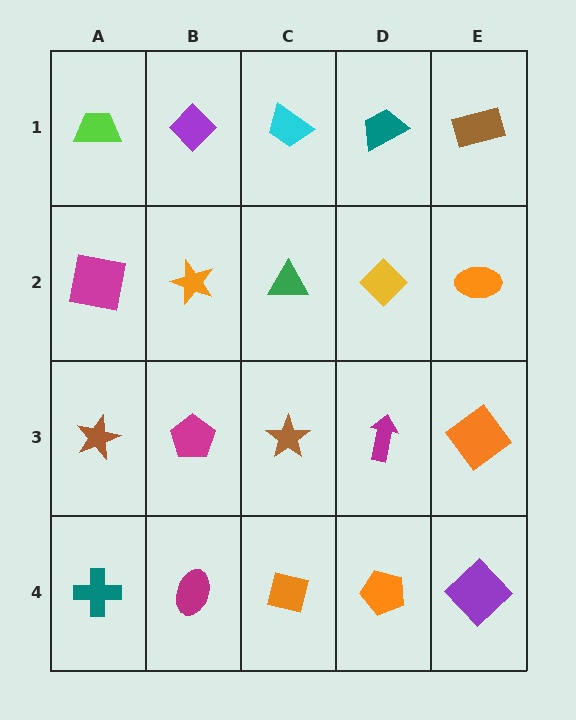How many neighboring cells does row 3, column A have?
3.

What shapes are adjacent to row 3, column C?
A green triangle (row 2, column C), an orange square (row 4, column C), a magenta pentagon (row 3, column B), a magenta arrow (row 3, column D).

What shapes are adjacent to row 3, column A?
A magenta square (row 2, column A), a teal cross (row 4, column A), a magenta pentagon (row 3, column B).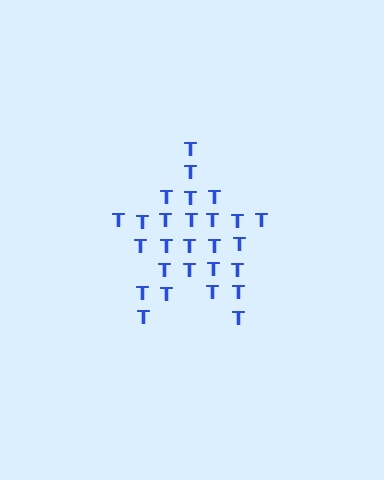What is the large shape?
The large shape is a star.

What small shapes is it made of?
It is made of small letter T's.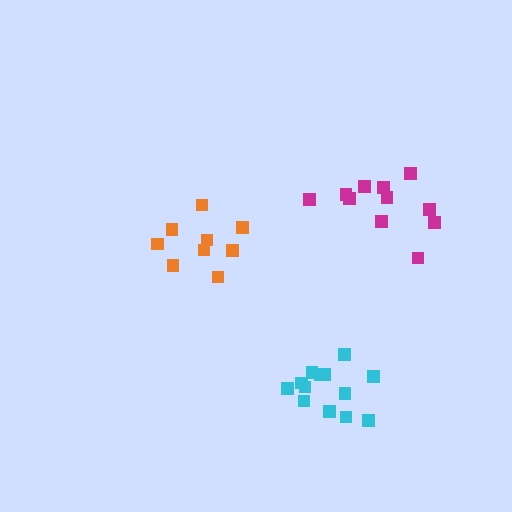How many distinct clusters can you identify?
There are 3 distinct clusters.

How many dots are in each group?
Group 1: 13 dots, Group 2: 9 dots, Group 3: 11 dots (33 total).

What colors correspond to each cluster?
The clusters are colored: cyan, orange, magenta.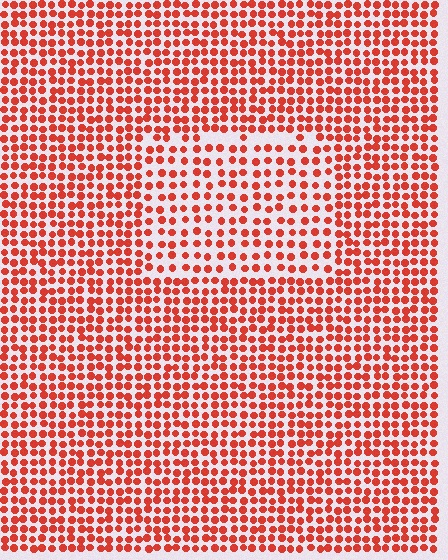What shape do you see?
I see a rectangle.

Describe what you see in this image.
The image contains small red elements arranged at two different densities. A rectangle-shaped region is visible where the elements are less densely packed than the surrounding area.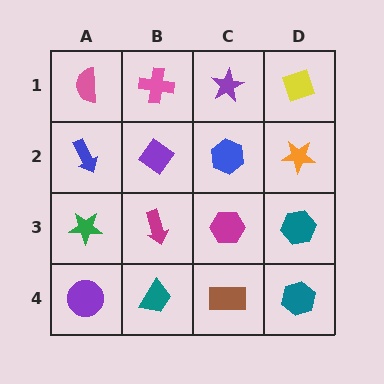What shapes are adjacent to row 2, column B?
A pink cross (row 1, column B), a magenta arrow (row 3, column B), a blue arrow (row 2, column A), a blue hexagon (row 2, column C).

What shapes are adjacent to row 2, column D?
A yellow diamond (row 1, column D), a teal hexagon (row 3, column D), a blue hexagon (row 2, column C).